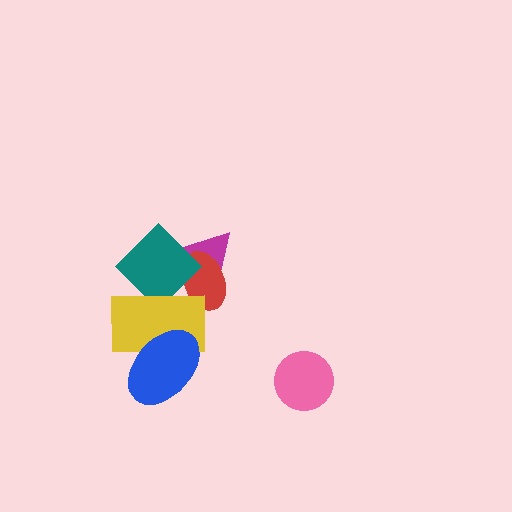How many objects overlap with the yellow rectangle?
3 objects overlap with the yellow rectangle.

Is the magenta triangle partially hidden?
Yes, it is partially covered by another shape.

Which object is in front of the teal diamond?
The yellow rectangle is in front of the teal diamond.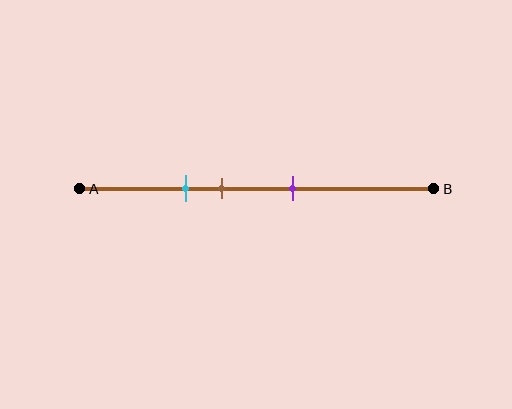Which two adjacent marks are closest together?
The cyan and brown marks are the closest adjacent pair.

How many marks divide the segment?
There are 3 marks dividing the segment.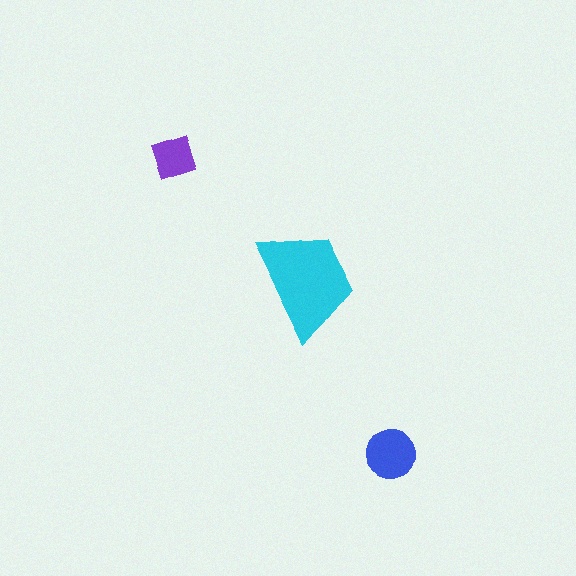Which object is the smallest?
The purple diamond.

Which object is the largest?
The cyan trapezoid.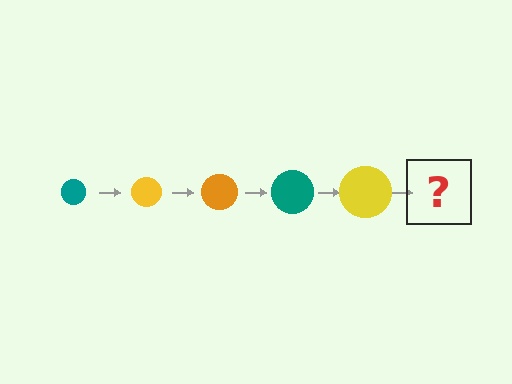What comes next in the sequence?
The next element should be an orange circle, larger than the previous one.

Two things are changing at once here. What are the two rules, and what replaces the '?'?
The two rules are that the circle grows larger each step and the color cycles through teal, yellow, and orange. The '?' should be an orange circle, larger than the previous one.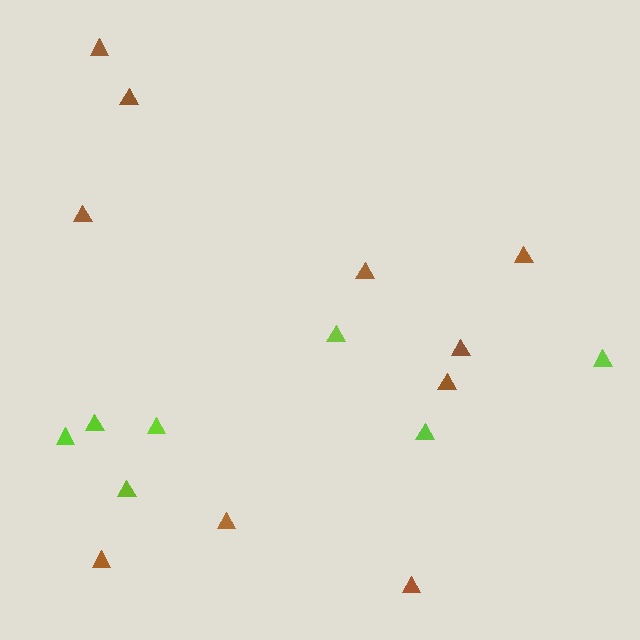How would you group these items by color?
There are 2 groups: one group of lime triangles (7) and one group of brown triangles (10).